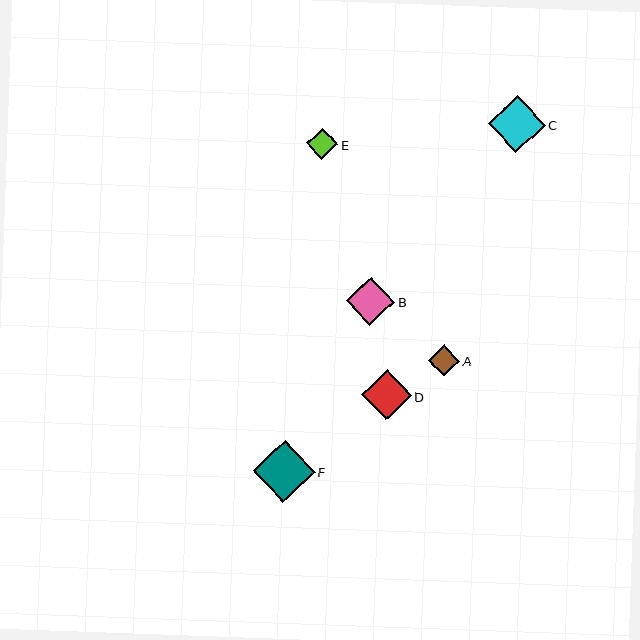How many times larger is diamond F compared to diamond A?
Diamond F is approximately 2.0 times the size of diamond A.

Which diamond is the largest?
Diamond F is the largest with a size of approximately 62 pixels.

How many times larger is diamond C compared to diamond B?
Diamond C is approximately 1.2 times the size of diamond B.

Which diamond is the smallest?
Diamond A is the smallest with a size of approximately 31 pixels.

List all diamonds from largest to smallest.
From largest to smallest: F, C, D, B, E, A.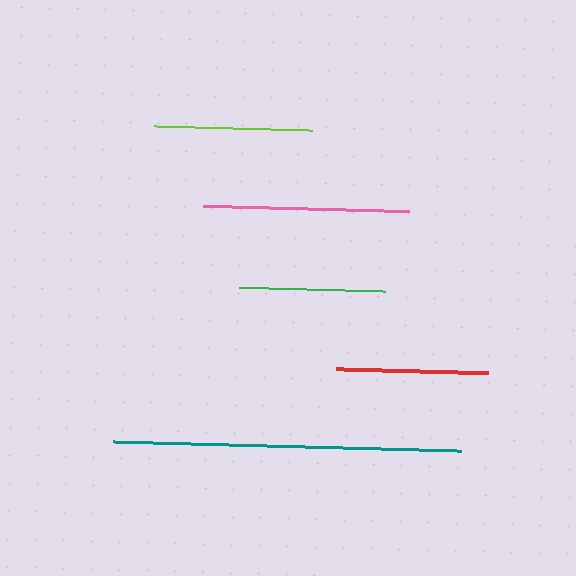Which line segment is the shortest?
The green line is the shortest at approximately 146 pixels.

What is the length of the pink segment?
The pink segment is approximately 206 pixels long.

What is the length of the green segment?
The green segment is approximately 146 pixels long.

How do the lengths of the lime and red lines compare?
The lime and red lines are approximately the same length.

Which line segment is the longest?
The teal line is the longest at approximately 348 pixels.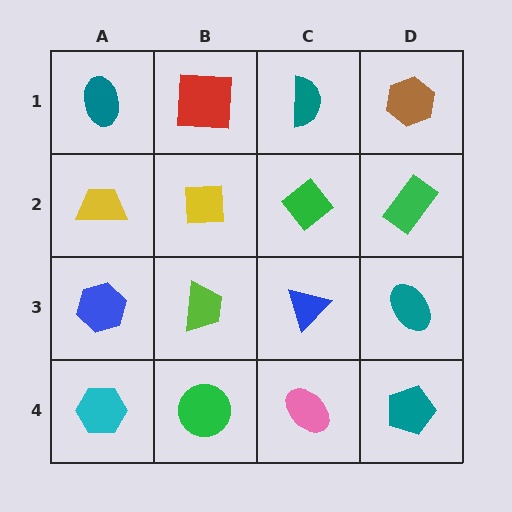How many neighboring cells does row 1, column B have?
3.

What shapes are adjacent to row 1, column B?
A yellow square (row 2, column B), a teal ellipse (row 1, column A), a teal semicircle (row 1, column C).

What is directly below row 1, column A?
A yellow trapezoid.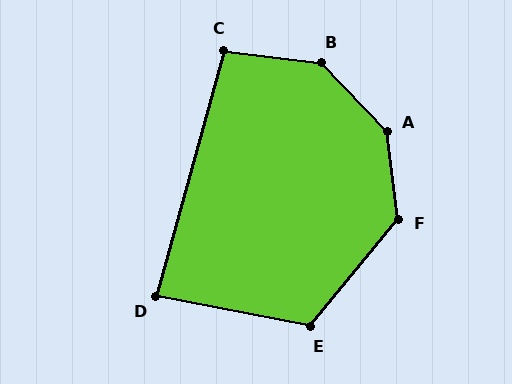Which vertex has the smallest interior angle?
D, at approximately 85 degrees.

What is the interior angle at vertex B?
Approximately 141 degrees (obtuse).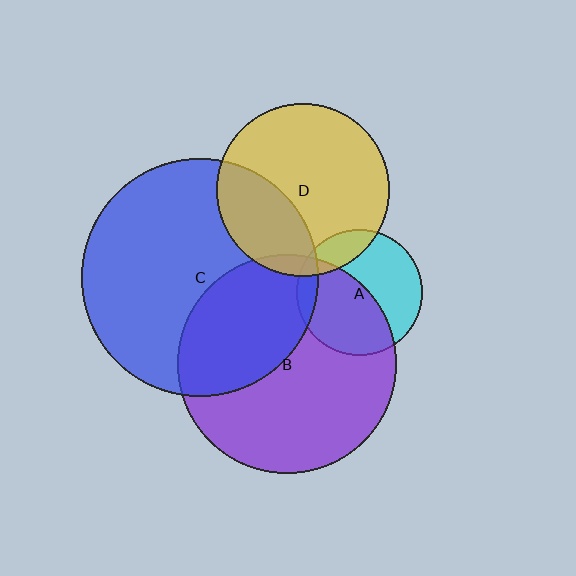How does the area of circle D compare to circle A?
Approximately 1.9 times.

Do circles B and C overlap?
Yes.